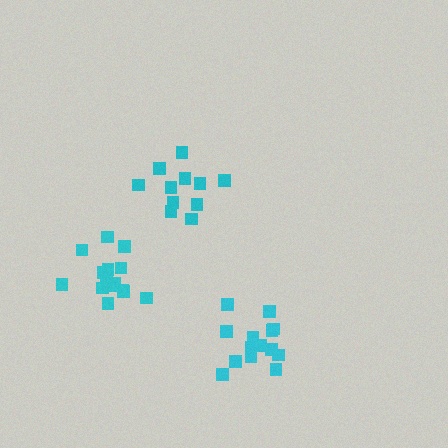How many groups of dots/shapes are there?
There are 3 groups.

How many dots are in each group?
Group 1: 11 dots, Group 2: 15 dots, Group 3: 14 dots (40 total).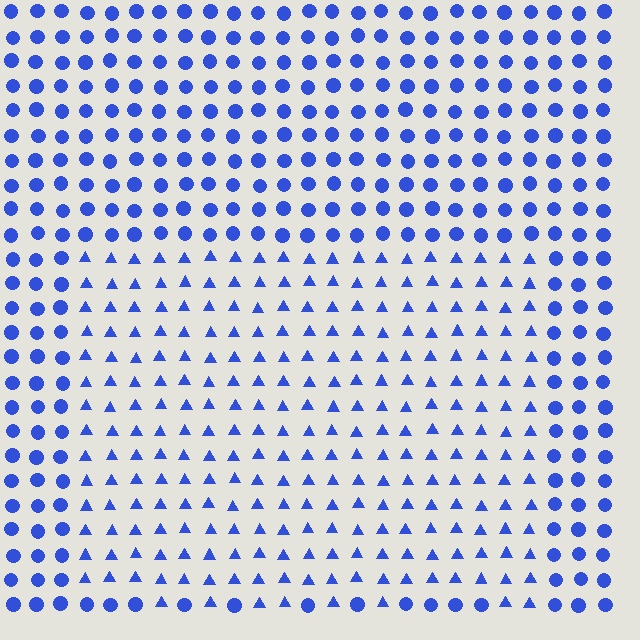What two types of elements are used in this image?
The image uses triangles inside the rectangle region and circles outside it.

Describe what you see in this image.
The image is filled with small blue elements arranged in a uniform grid. A rectangle-shaped region contains triangles, while the surrounding area contains circles. The boundary is defined purely by the change in element shape.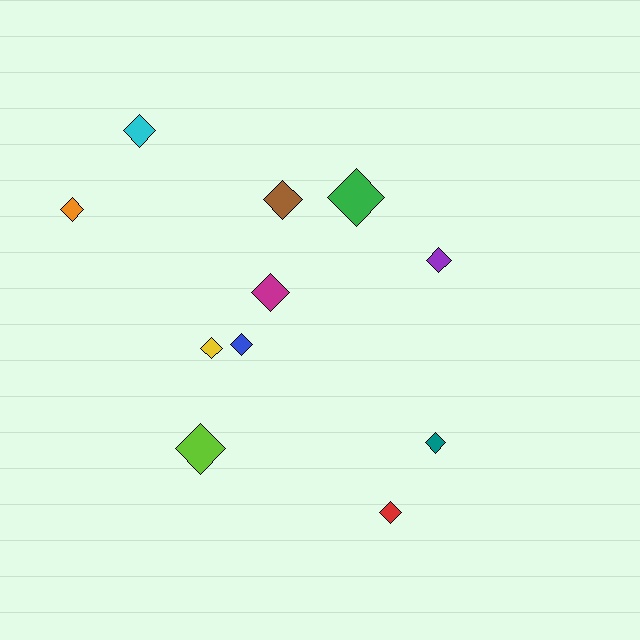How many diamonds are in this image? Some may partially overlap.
There are 11 diamonds.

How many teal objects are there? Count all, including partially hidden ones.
There is 1 teal object.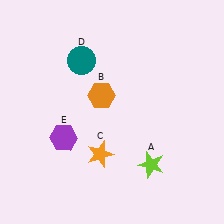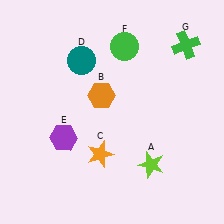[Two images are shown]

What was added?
A green circle (F), a green cross (G) were added in Image 2.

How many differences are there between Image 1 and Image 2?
There are 2 differences between the two images.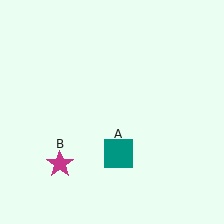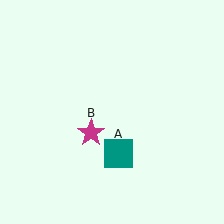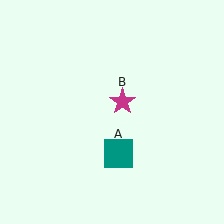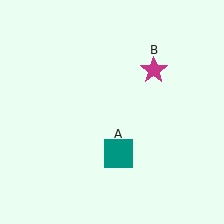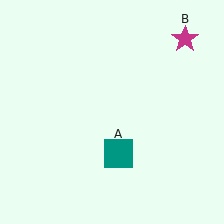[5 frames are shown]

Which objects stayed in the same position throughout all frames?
Teal square (object A) remained stationary.